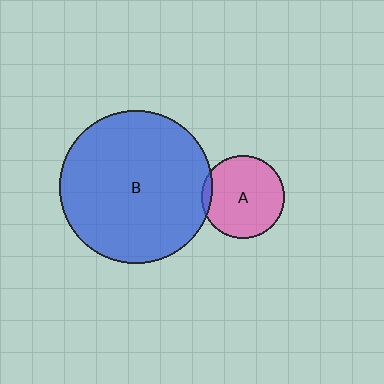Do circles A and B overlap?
Yes.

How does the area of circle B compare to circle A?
Approximately 3.4 times.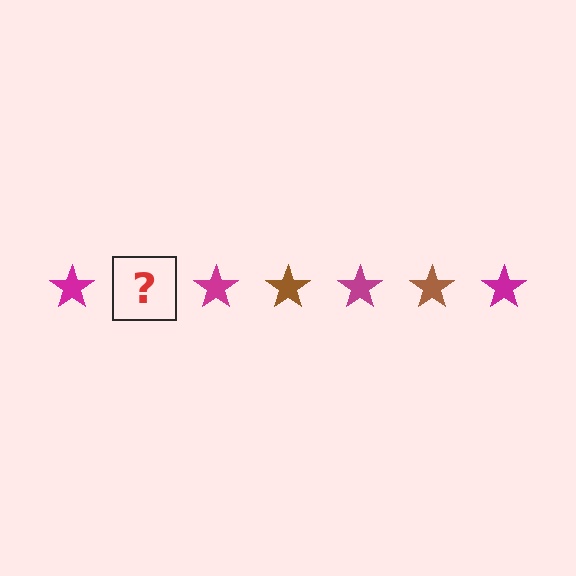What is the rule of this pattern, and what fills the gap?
The rule is that the pattern cycles through magenta, brown stars. The gap should be filled with a brown star.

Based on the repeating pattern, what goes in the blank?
The blank should be a brown star.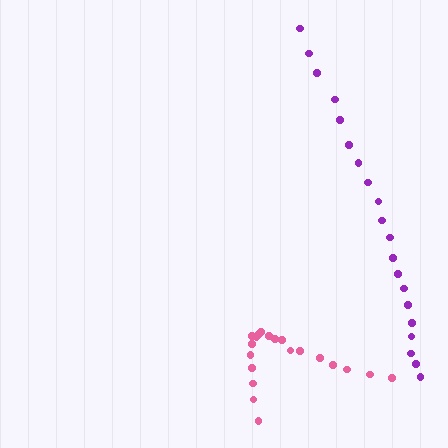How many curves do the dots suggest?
There are 2 distinct paths.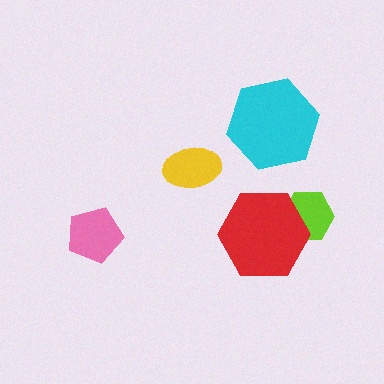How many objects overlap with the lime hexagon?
1 object overlaps with the lime hexagon.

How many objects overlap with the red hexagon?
1 object overlaps with the red hexagon.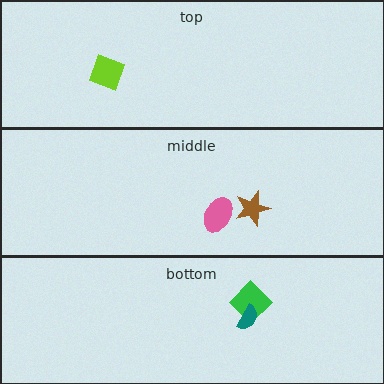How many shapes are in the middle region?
2.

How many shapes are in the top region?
1.